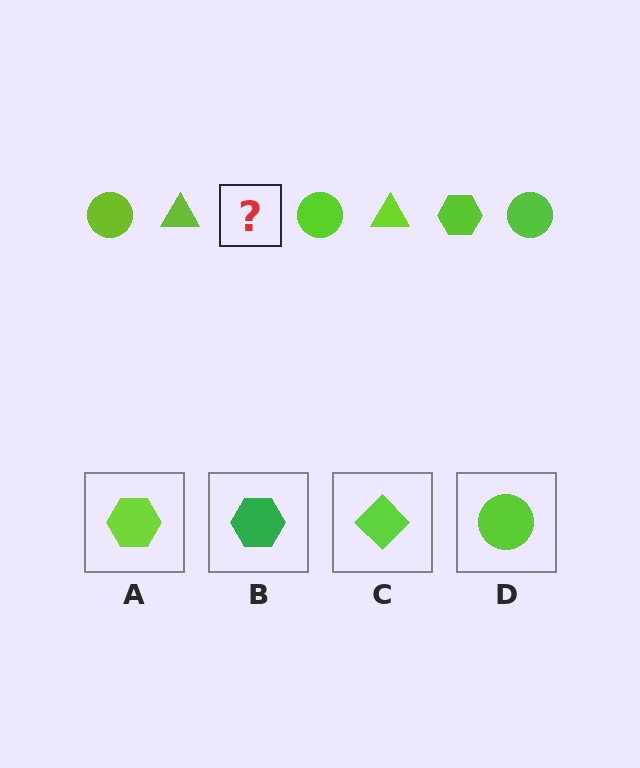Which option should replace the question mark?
Option A.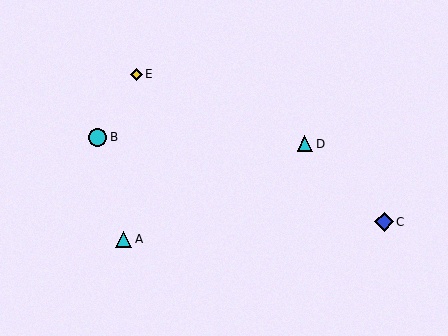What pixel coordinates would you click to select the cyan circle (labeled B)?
Click at (98, 137) to select the cyan circle B.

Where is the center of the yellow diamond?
The center of the yellow diamond is at (136, 74).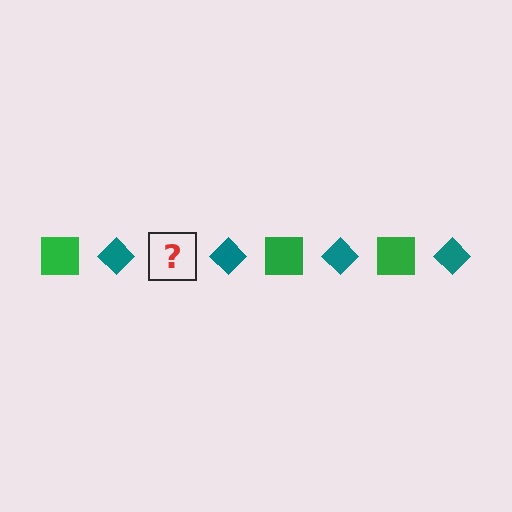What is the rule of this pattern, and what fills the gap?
The rule is that the pattern alternates between green square and teal diamond. The gap should be filled with a green square.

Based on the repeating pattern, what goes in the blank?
The blank should be a green square.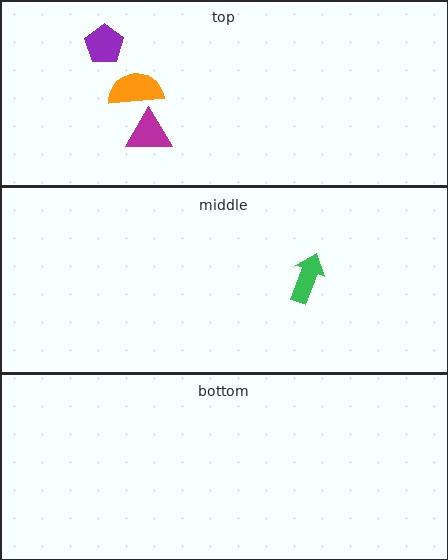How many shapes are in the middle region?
1.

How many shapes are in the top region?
3.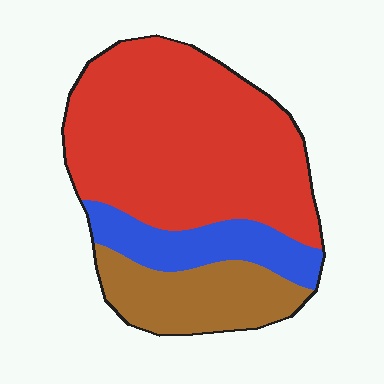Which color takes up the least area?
Blue, at roughly 15%.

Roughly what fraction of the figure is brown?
Brown takes up about one fifth (1/5) of the figure.